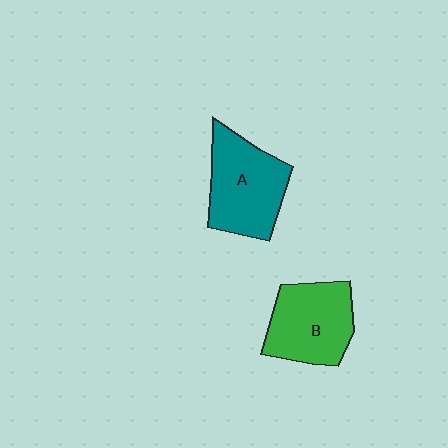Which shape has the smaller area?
Shape B (green).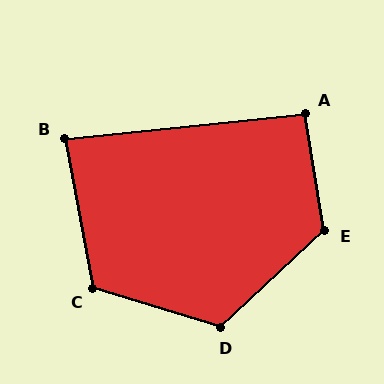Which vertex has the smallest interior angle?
B, at approximately 85 degrees.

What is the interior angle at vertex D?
Approximately 120 degrees (obtuse).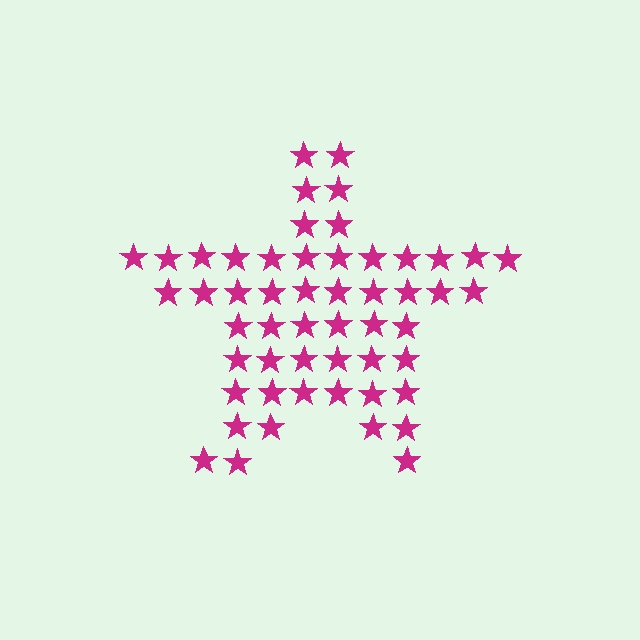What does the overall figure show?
The overall figure shows a star.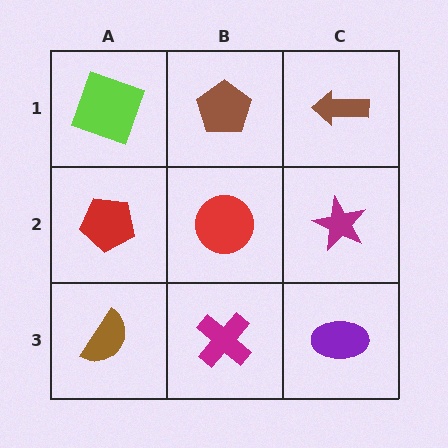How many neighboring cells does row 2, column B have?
4.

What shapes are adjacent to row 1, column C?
A magenta star (row 2, column C), a brown pentagon (row 1, column B).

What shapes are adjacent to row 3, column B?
A red circle (row 2, column B), a brown semicircle (row 3, column A), a purple ellipse (row 3, column C).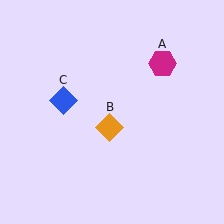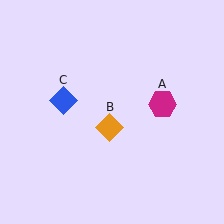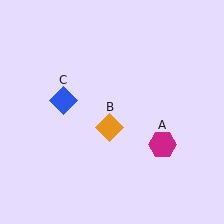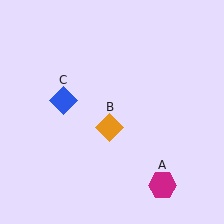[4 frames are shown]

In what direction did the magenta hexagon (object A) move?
The magenta hexagon (object A) moved down.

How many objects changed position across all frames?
1 object changed position: magenta hexagon (object A).